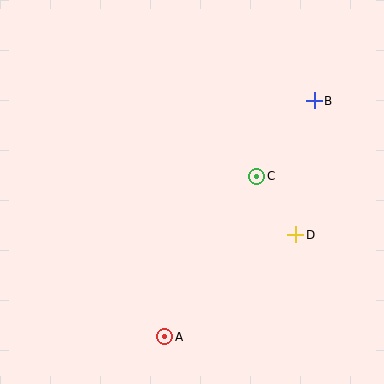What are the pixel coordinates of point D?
Point D is at (296, 235).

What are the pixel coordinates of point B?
Point B is at (314, 101).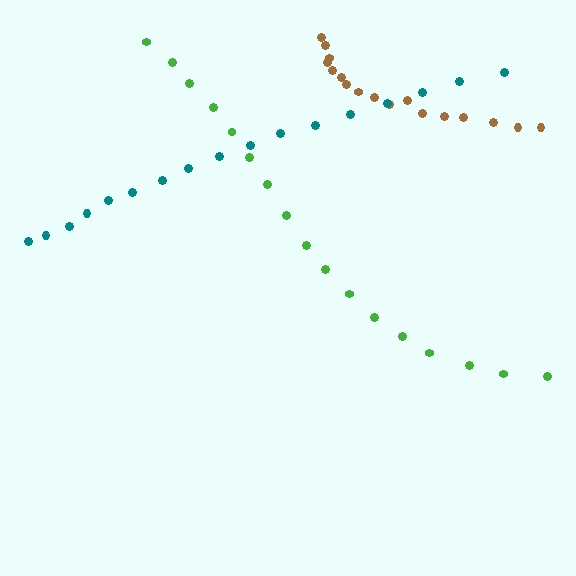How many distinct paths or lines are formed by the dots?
There are 3 distinct paths.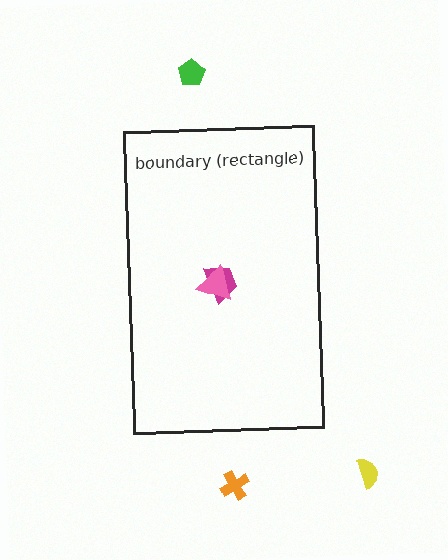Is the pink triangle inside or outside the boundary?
Inside.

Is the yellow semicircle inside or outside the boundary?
Outside.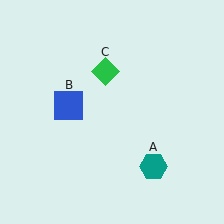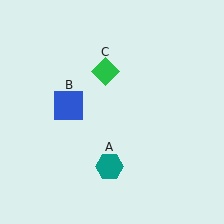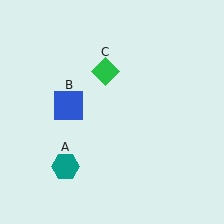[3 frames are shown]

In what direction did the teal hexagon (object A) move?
The teal hexagon (object A) moved left.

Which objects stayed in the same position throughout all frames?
Blue square (object B) and green diamond (object C) remained stationary.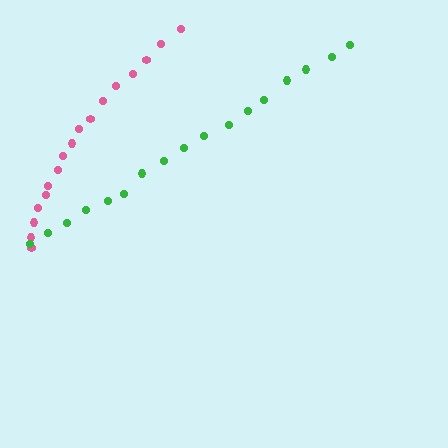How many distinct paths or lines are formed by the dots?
There are 2 distinct paths.